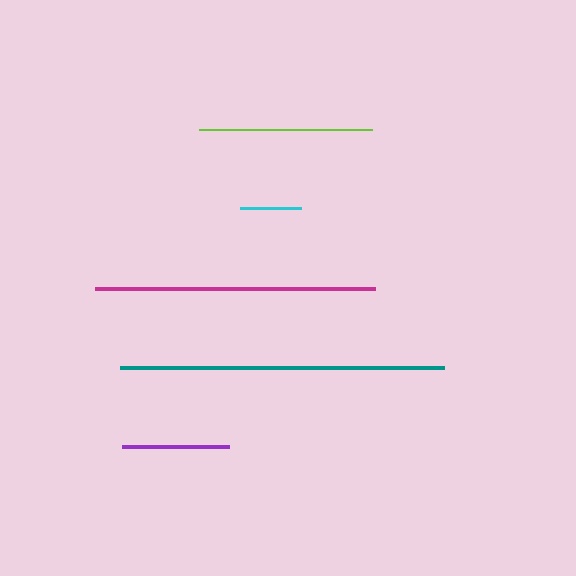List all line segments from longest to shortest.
From longest to shortest: teal, magenta, lime, purple, cyan.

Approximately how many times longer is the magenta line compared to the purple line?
The magenta line is approximately 2.6 times the length of the purple line.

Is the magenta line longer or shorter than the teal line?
The teal line is longer than the magenta line.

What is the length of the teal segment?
The teal segment is approximately 325 pixels long.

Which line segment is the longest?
The teal line is the longest at approximately 325 pixels.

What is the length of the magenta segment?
The magenta segment is approximately 280 pixels long.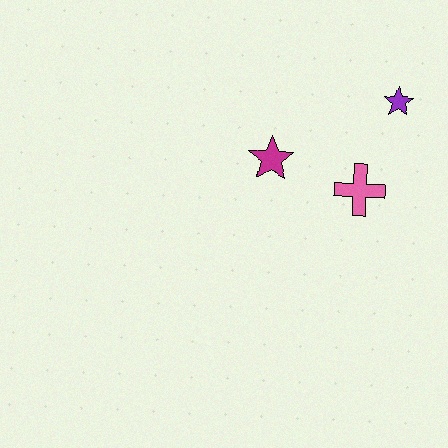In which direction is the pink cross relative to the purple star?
The pink cross is below the purple star.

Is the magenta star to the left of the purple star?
Yes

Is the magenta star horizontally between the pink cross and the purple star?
No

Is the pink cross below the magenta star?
Yes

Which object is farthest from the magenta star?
The purple star is farthest from the magenta star.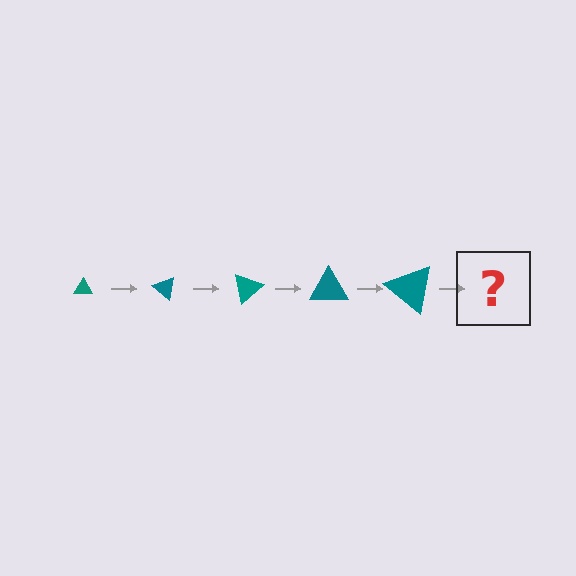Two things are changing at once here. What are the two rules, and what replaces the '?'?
The two rules are that the triangle grows larger each step and it rotates 40 degrees each step. The '?' should be a triangle, larger than the previous one and rotated 200 degrees from the start.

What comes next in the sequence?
The next element should be a triangle, larger than the previous one and rotated 200 degrees from the start.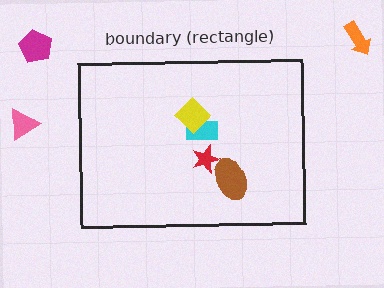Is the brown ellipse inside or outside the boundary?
Inside.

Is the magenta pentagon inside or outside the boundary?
Outside.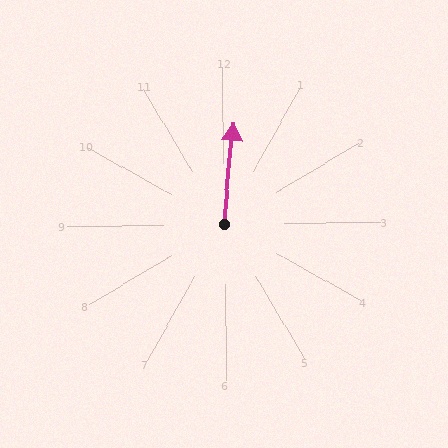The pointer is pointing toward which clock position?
Roughly 12 o'clock.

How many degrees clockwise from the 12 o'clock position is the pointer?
Approximately 6 degrees.